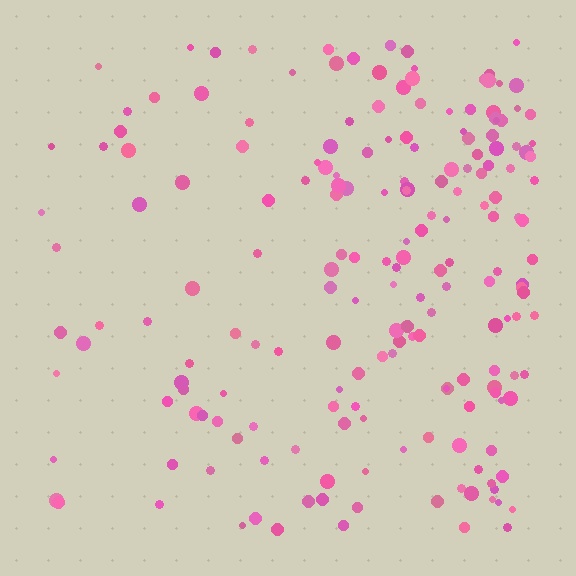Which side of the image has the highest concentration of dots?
The right.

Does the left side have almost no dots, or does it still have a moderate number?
Still a moderate number, just noticeably fewer than the right.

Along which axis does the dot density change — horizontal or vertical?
Horizontal.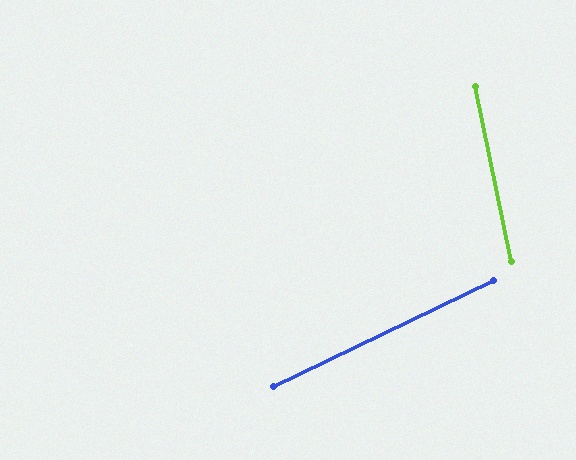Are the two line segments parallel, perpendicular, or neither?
Neither parallel nor perpendicular — they differ by about 76°.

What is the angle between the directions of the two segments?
Approximately 76 degrees.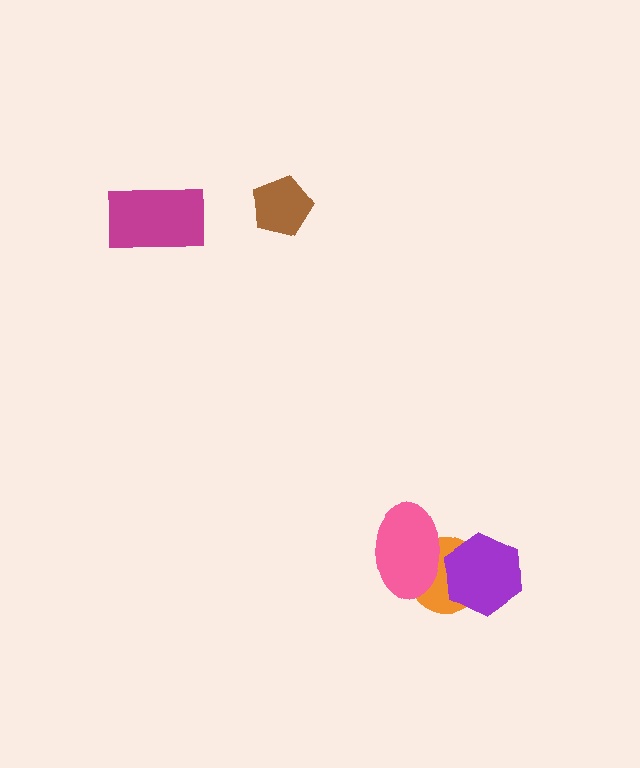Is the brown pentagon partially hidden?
No, no other shape covers it.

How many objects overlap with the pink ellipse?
2 objects overlap with the pink ellipse.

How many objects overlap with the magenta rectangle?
0 objects overlap with the magenta rectangle.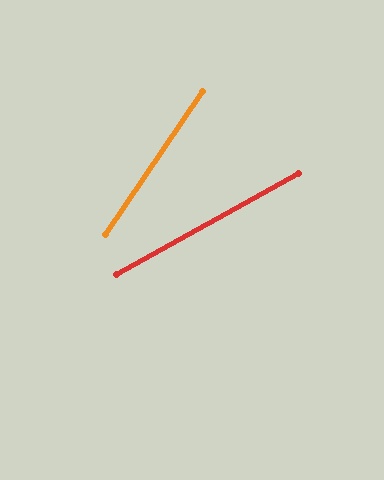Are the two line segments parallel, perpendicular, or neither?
Neither parallel nor perpendicular — they differ by about 27°.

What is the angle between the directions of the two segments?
Approximately 27 degrees.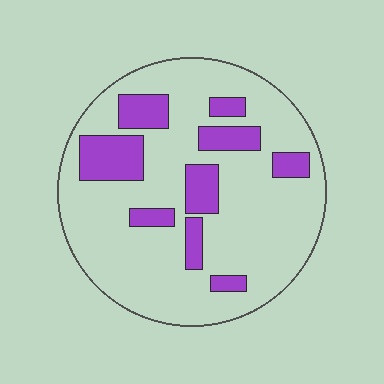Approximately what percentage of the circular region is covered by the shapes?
Approximately 20%.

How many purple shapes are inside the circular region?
9.